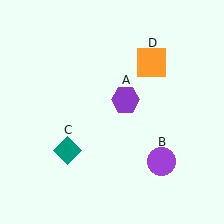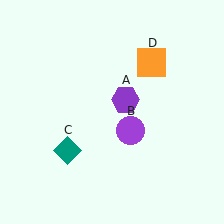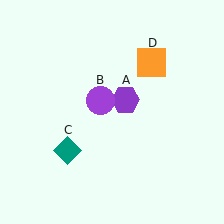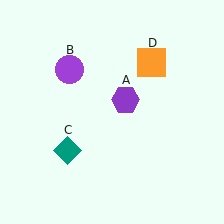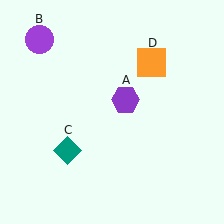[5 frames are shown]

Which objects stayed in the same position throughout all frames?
Purple hexagon (object A) and teal diamond (object C) and orange square (object D) remained stationary.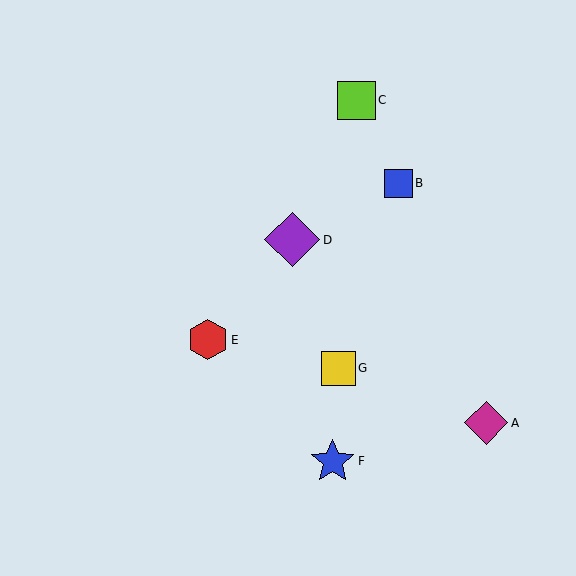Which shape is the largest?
The purple diamond (labeled D) is the largest.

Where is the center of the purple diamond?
The center of the purple diamond is at (292, 240).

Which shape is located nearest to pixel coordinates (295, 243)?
The purple diamond (labeled D) at (292, 240) is nearest to that location.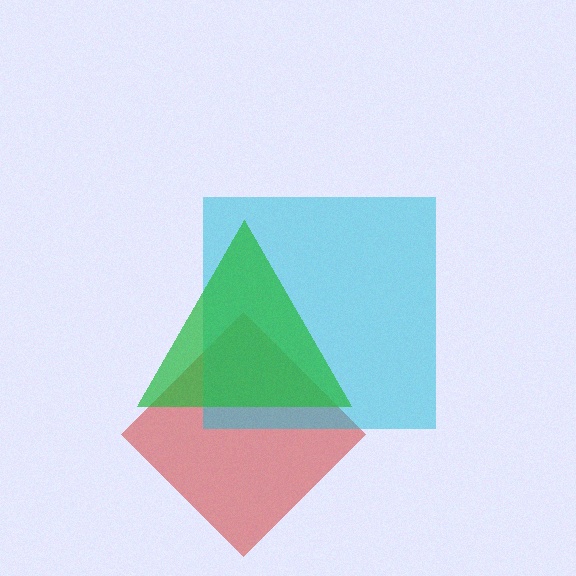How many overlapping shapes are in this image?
There are 3 overlapping shapes in the image.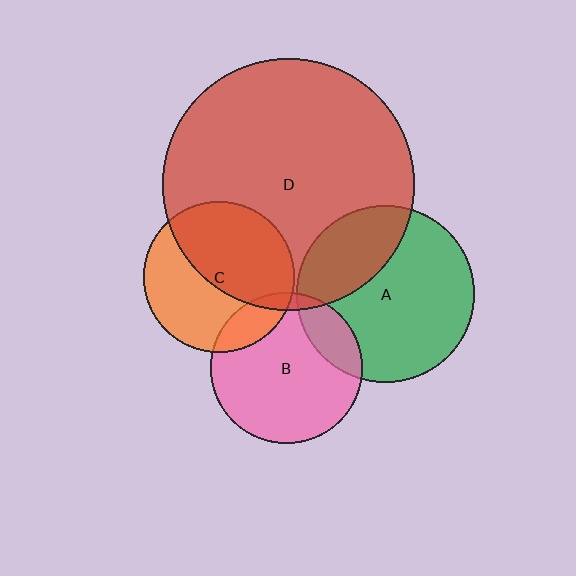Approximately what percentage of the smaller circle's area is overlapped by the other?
Approximately 5%.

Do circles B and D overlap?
Yes.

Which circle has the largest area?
Circle D (red).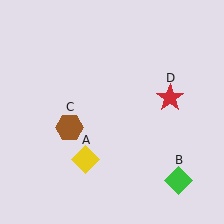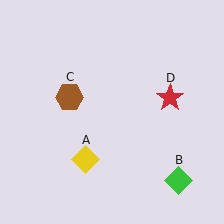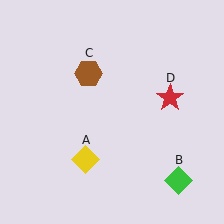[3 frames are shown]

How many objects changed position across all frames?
1 object changed position: brown hexagon (object C).